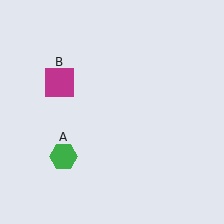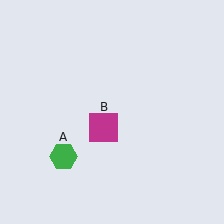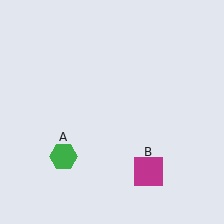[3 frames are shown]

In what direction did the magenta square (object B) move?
The magenta square (object B) moved down and to the right.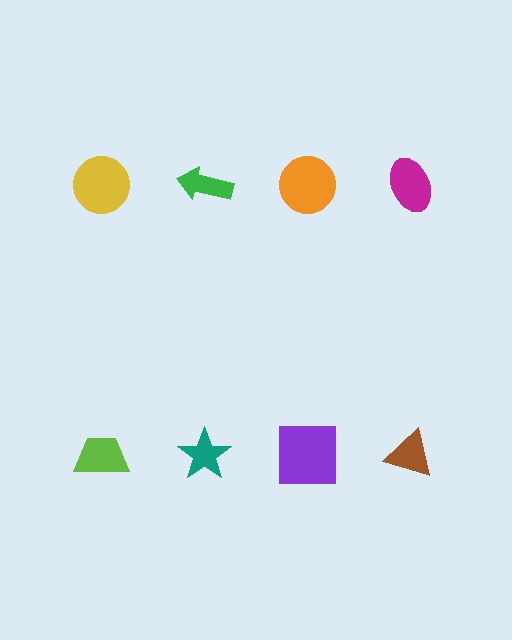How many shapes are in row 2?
4 shapes.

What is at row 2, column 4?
A brown triangle.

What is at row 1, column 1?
A yellow circle.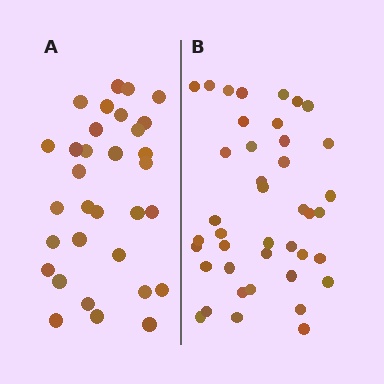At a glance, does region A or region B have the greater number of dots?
Region B (the right region) has more dots.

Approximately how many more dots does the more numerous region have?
Region B has roughly 8 or so more dots than region A.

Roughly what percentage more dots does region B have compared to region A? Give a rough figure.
About 30% more.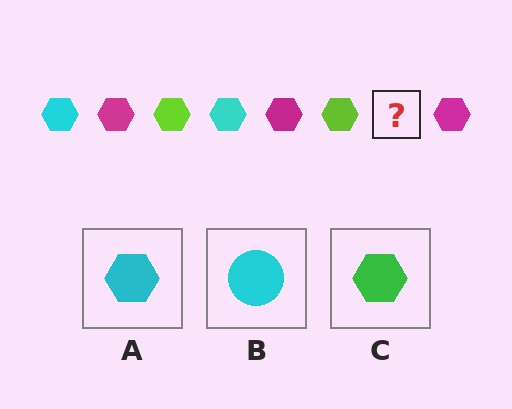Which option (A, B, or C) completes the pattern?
A.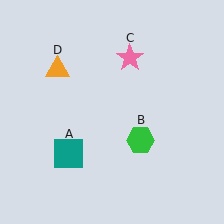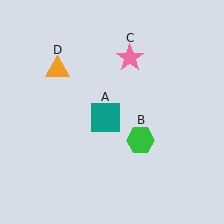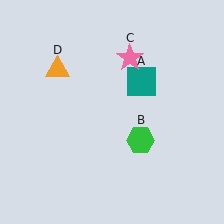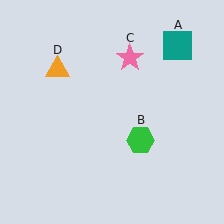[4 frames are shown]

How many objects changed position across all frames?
1 object changed position: teal square (object A).